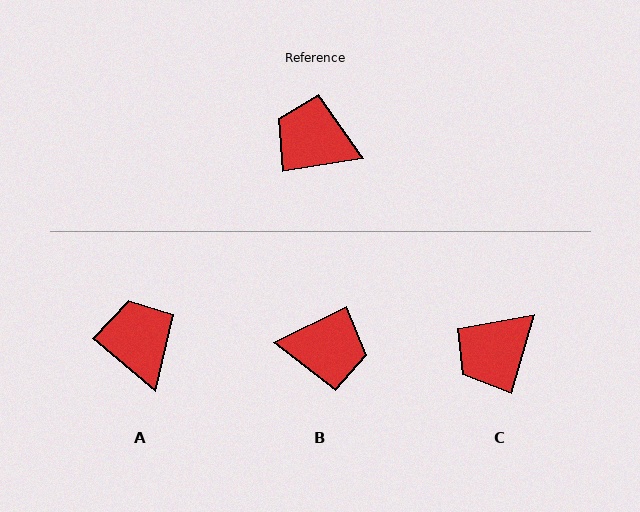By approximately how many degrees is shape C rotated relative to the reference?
Approximately 64 degrees counter-clockwise.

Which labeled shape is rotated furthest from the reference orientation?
B, about 163 degrees away.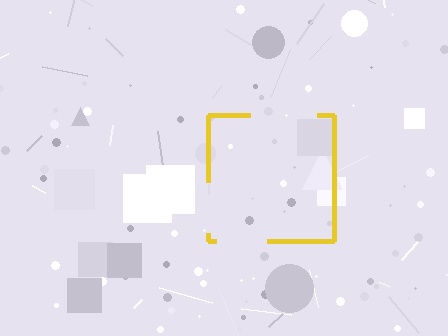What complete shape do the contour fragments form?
The contour fragments form a square.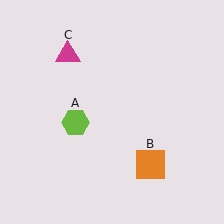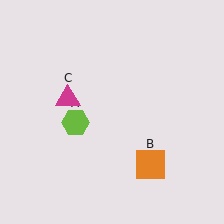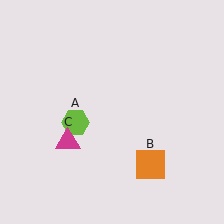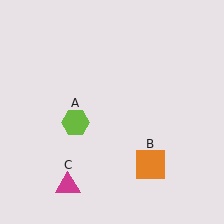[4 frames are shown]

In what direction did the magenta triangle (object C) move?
The magenta triangle (object C) moved down.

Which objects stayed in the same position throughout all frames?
Lime hexagon (object A) and orange square (object B) remained stationary.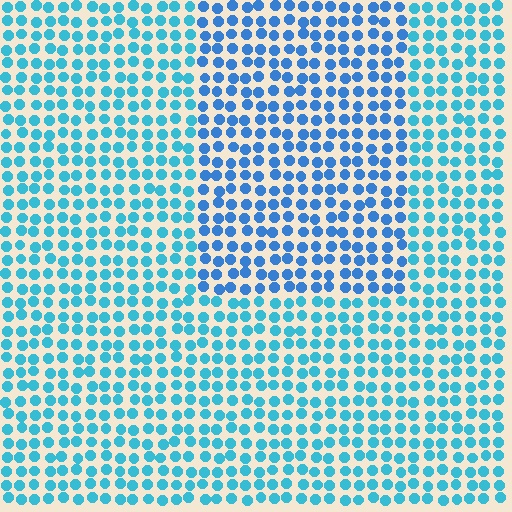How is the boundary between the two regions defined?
The boundary is defined purely by a slight shift in hue (about 24 degrees). Spacing, size, and orientation are identical on both sides.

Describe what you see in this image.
The image is filled with small cyan elements in a uniform arrangement. A rectangle-shaped region is visible where the elements are tinted to a slightly different hue, forming a subtle color boundary.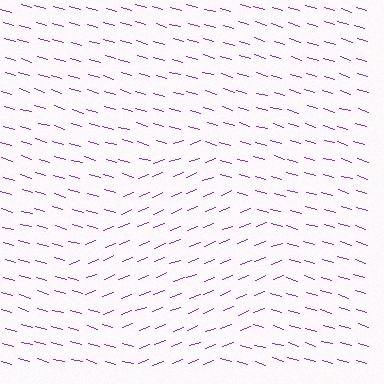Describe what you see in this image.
The image is filled with small purple line segments. A diamond region in the image has lines oriented differently from the surrounding lines, creating a visible texture boundary.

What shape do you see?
I see a diamond.